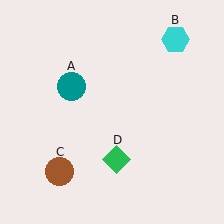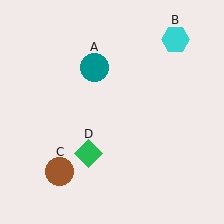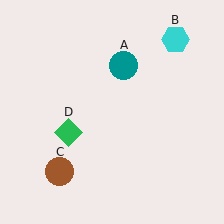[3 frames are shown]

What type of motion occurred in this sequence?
The teal circle (object A), green diamond (object D) rotated clockwise around the center of the scene.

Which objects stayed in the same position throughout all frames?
Cyan hexagon (object B) and brown circle (object C) remained stationary.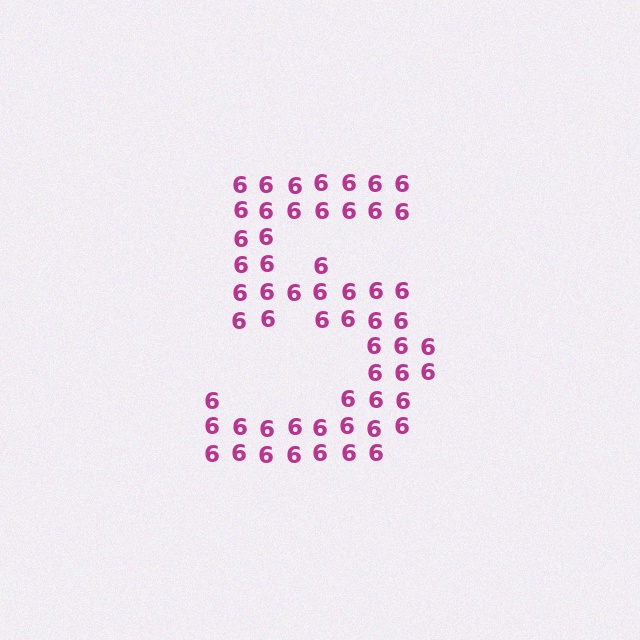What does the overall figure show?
The overall figure shows the digit 5.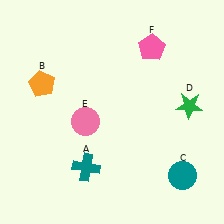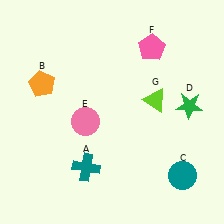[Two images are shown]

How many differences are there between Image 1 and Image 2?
There is 1 difference between the two images.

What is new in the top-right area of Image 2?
A lime triangle (G) was added in the top-right area of Image 2.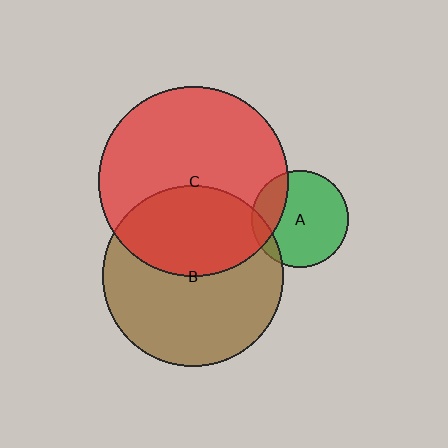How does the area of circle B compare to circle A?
Approximately 3.5 times.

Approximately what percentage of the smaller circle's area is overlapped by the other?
Approximately 10%.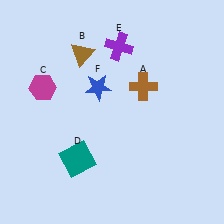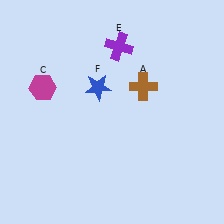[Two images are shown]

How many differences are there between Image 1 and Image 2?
There are 2 differences between the two images.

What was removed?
The brown triangle (B), the teal square (D) were removed in Image 2.